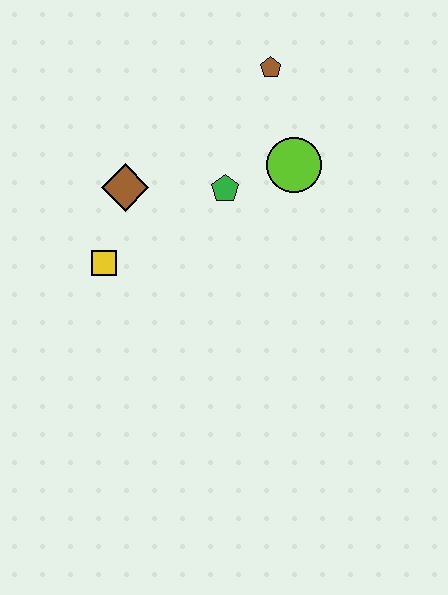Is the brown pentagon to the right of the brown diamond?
Yes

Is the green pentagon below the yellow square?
No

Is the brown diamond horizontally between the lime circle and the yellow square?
Yes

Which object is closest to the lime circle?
The green pentagon is closest to the lime circle.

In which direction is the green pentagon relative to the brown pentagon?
The green pentagon is below the brown pentagon.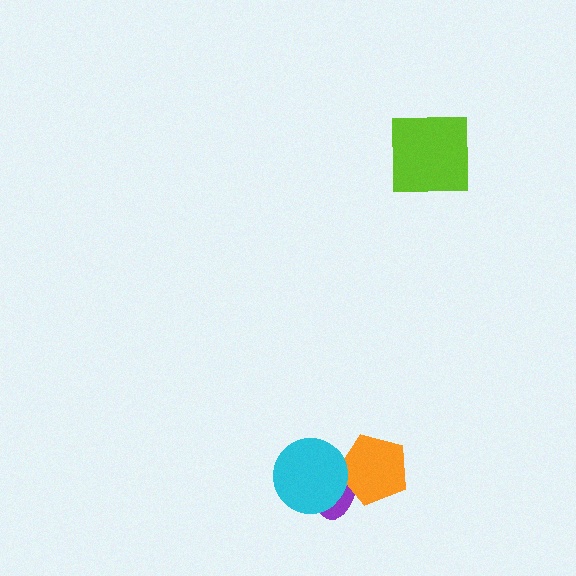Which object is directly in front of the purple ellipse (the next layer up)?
The orange pentagon is directly in front of the purple ellipse.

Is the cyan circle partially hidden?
No, no other shape covers it.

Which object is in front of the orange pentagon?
The cyan circle is in front of the orange pentagon.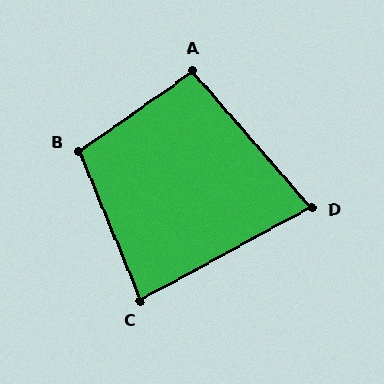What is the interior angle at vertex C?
Approximately 84 degrees (acute).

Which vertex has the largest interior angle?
B, at approximately 103 degrees.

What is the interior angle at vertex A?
Approximately 96 degrees (obtuse).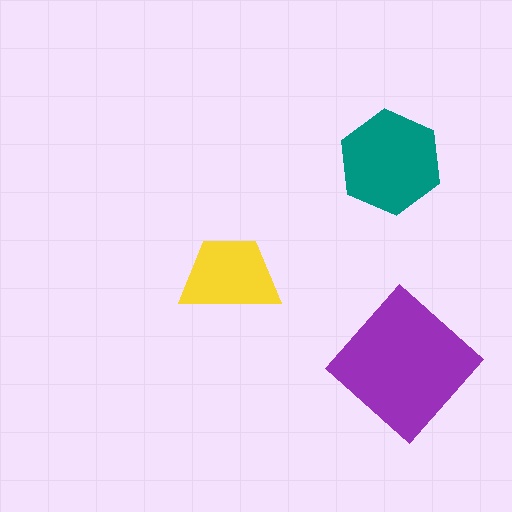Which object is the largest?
The purple diamond.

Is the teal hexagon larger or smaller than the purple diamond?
Smaller.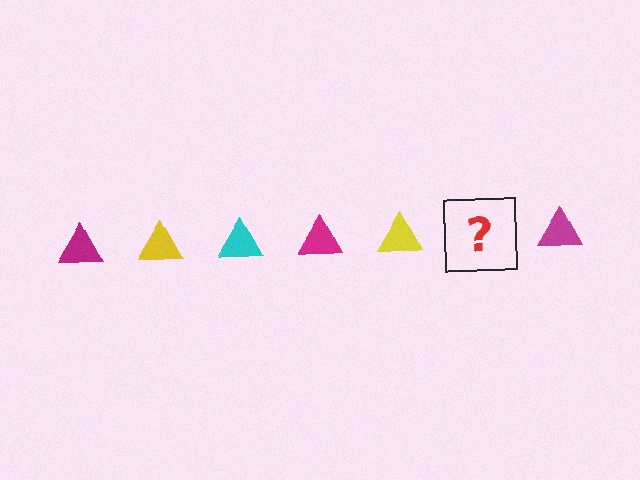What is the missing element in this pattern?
The missing element is a cyan triangle.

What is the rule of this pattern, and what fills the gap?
The rule is that the pattern cycles through magenta, yellow, cyan triangles. The gap should be filled with a cyan triangle.